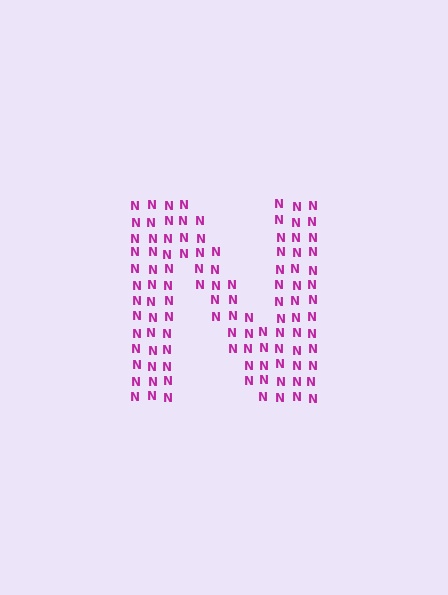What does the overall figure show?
The overall figure shows the letter N.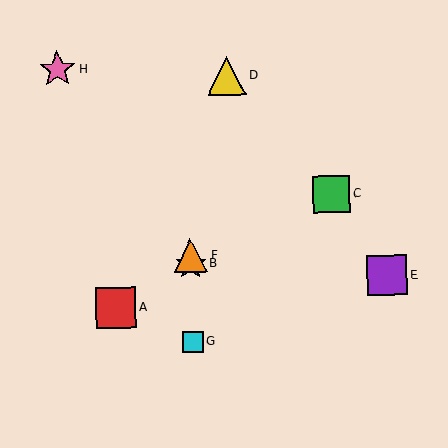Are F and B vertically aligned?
Yes, both are at x≈191.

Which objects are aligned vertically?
Objects B, F, G are aligned vertically.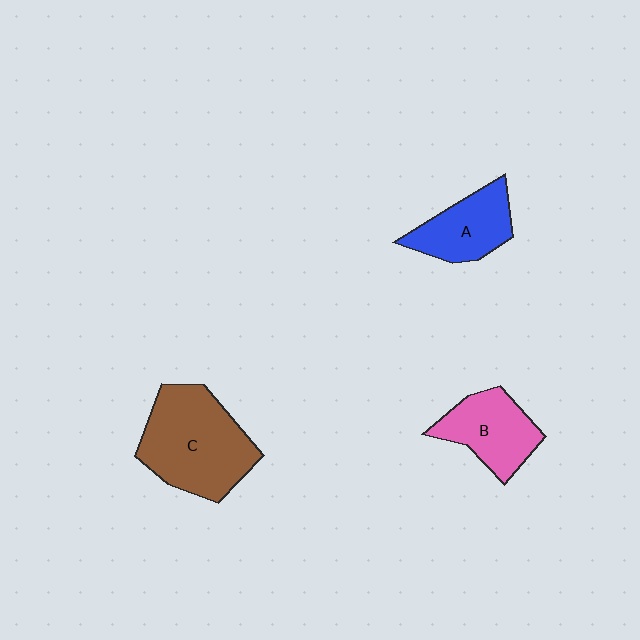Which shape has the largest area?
Shape C (brown).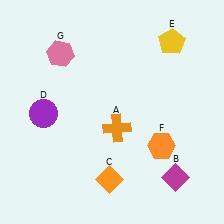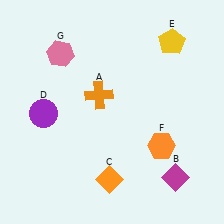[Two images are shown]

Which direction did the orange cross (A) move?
The orange cross (A) moved up.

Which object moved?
The orange cross (A) moved up.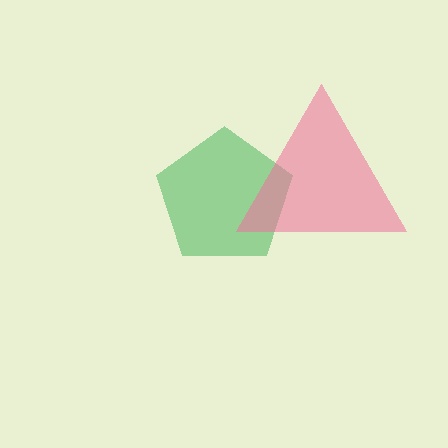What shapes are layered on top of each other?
The layered shapes are: a green pentagon, a pink triangle.